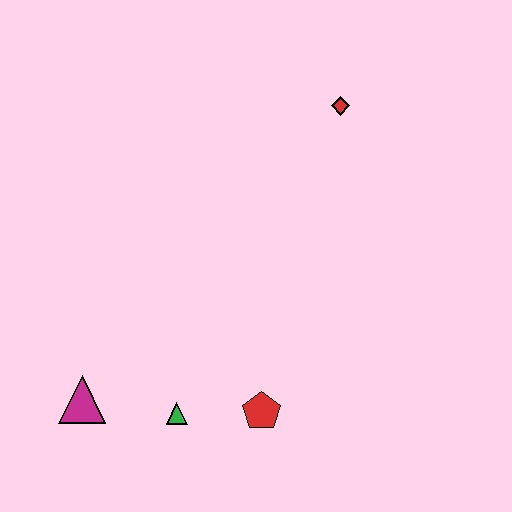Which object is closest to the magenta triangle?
The green triangle is closest to the magenta triangle.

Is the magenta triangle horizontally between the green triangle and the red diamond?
No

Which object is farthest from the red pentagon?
The red diamond is farthest from the red pentagon.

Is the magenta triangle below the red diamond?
Yes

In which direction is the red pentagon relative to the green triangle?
The red pentagon is to the right of the green triangle.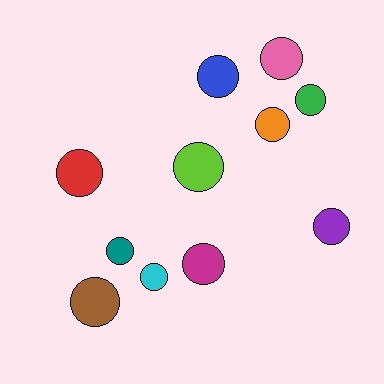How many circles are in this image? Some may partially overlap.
There are 11 circles.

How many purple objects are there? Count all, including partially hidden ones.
There is 1 purple object.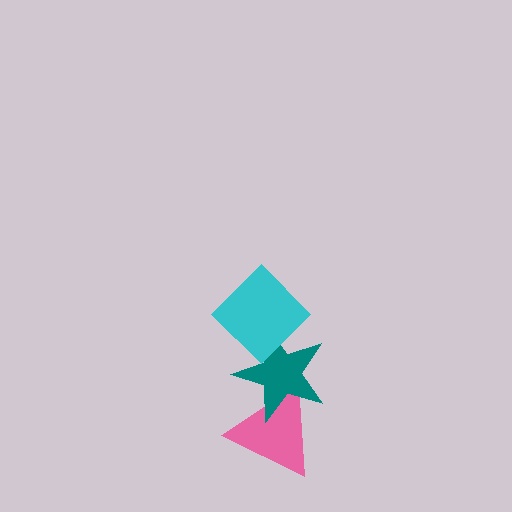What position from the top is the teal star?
The teal star is 2nd from the top.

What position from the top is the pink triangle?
The pink triangle is 3rd from the top.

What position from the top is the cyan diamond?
The cyan diamond is 1st from the top.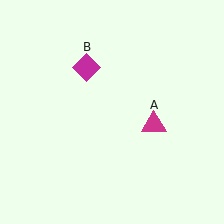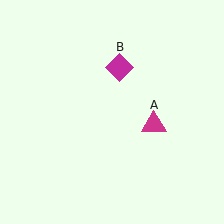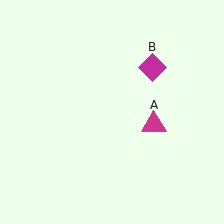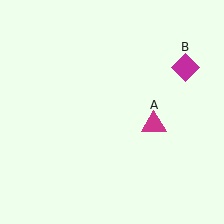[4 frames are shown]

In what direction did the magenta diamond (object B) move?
The magenta diamond (object B) moved right.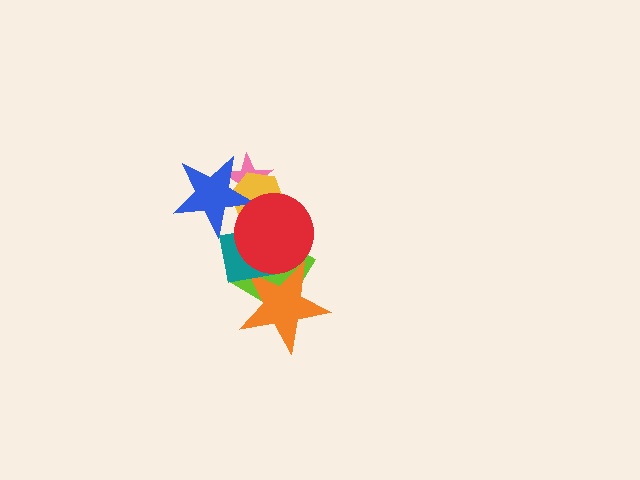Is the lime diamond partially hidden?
Yes, it is partially covered by another shape.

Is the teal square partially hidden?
Yes, it is partially covered by another shape.